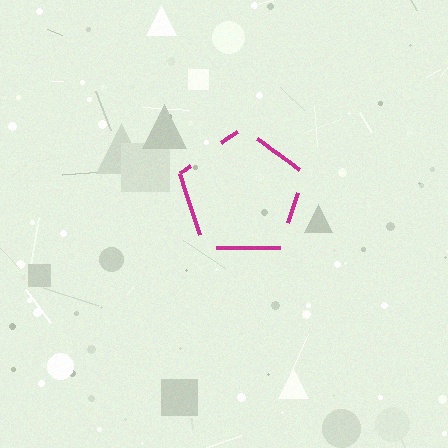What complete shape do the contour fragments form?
The contour fragments form a pentagon.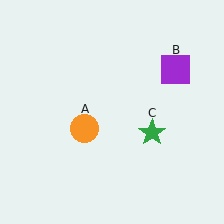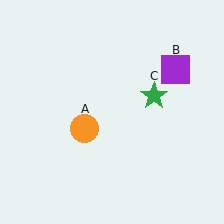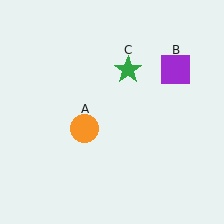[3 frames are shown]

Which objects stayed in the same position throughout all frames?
Orange circle (object A) and purple square (object B) remained stationary.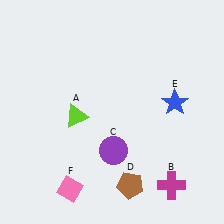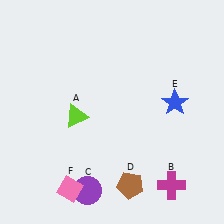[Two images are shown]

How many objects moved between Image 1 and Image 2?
1 object moved between the two images.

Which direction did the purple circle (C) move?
The purple circle (C) moved down.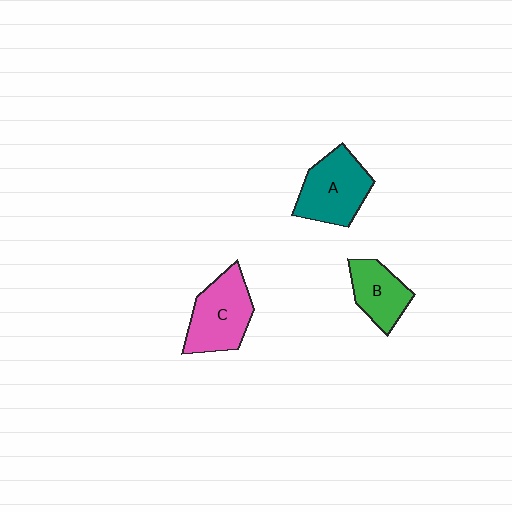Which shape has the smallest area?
Shape B (green).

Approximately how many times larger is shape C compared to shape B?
Approximately 1.4 times.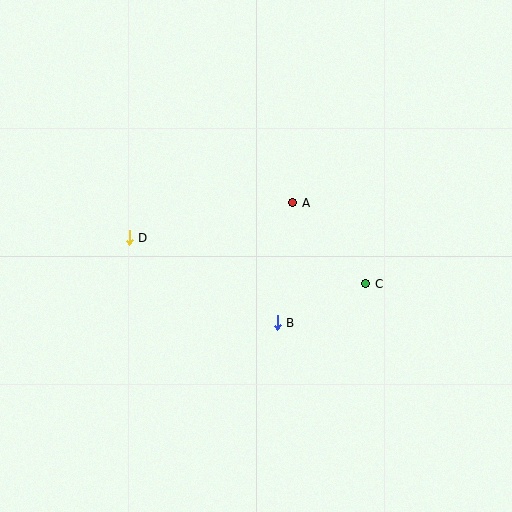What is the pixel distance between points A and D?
The distance between A and D is 167 pixels.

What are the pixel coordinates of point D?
Point D is at (129, 238).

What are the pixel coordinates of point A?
Point A is at (293, 203).